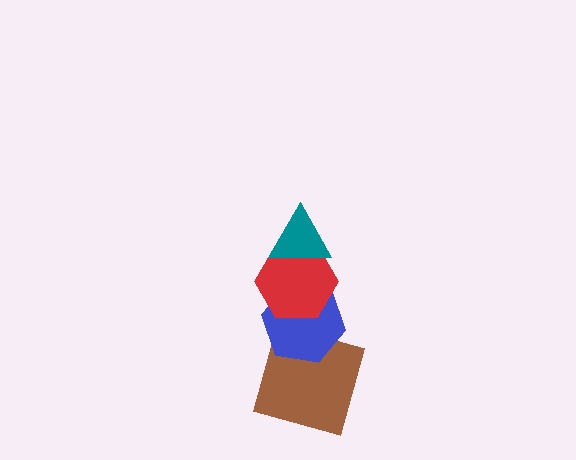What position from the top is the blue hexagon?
The blue hexagon is 3rd from the top.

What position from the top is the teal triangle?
The teal triangle is 1st from the top.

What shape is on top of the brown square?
The blue hexagon is on top of the brown square.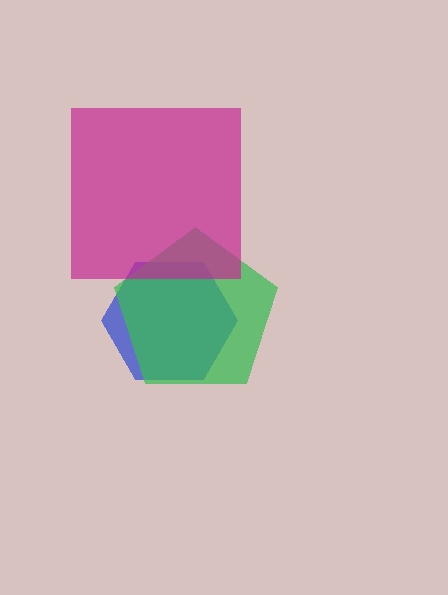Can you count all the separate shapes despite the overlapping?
Yes, there are 3 separate shapes.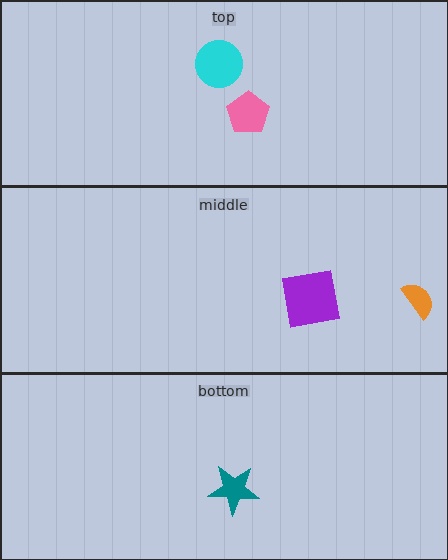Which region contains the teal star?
The bottom region.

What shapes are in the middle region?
The purple square, the orange semicircle.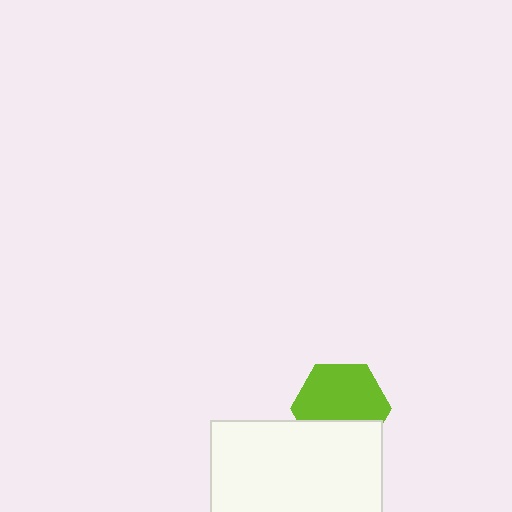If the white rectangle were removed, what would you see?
You would see the complete lime hexagon.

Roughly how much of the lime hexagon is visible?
Most of it is visible (roughly 67%).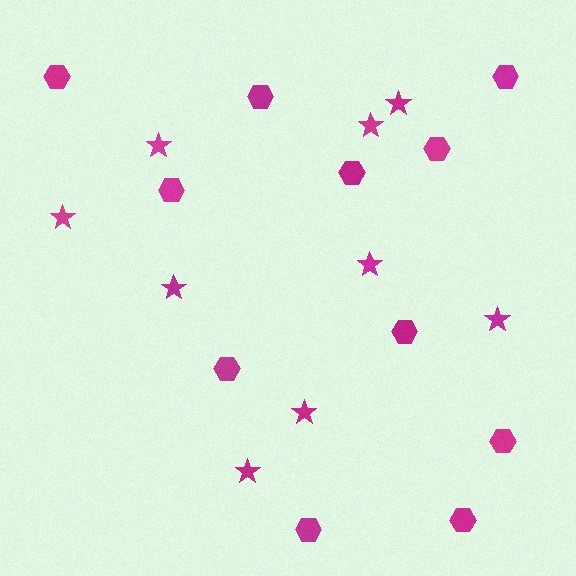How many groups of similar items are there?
There are 2 groups: one group of stars (9) and one group of hexagons (11).